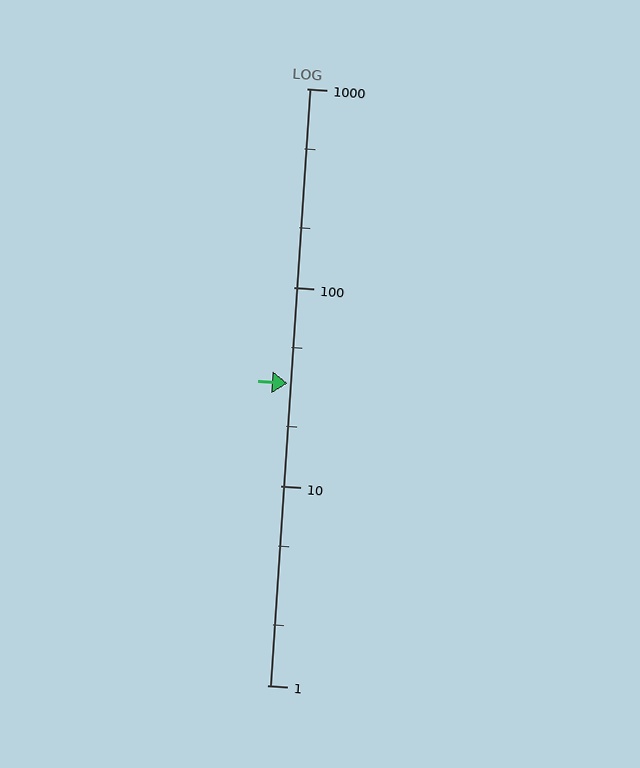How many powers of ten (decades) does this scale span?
The scale spans 3 decades, from 1 to 1000.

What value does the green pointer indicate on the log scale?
The pointer indicates approximately 33.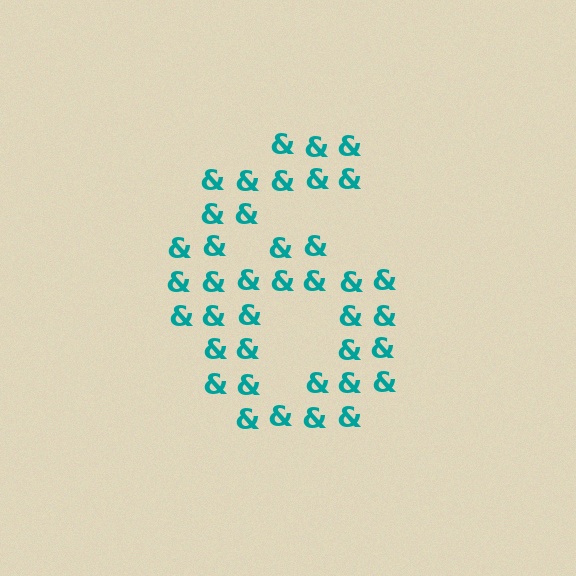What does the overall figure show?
The overall figure shows the digit 6.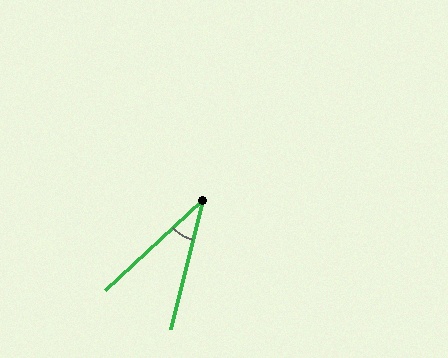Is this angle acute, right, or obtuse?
It is acute.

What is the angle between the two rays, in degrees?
Approximately 33 degrees.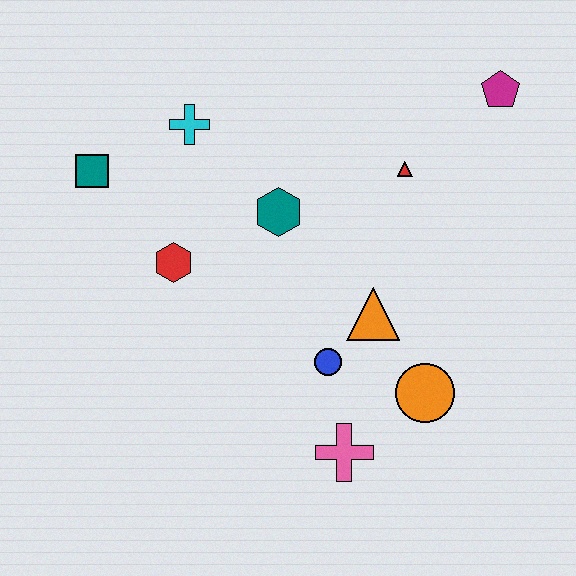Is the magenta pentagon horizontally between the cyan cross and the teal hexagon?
No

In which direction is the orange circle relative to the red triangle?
The orange circle is below the red triangle.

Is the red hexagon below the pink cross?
No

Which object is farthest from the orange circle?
The teal square is farthest from the orange circle.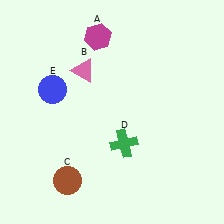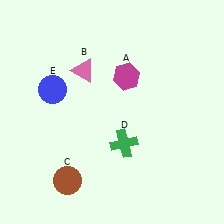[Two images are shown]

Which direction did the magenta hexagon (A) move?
The magenta hexagon (A) moved down.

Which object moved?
The magenta hexagon (A) moved down.